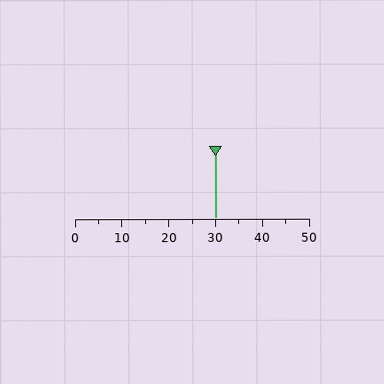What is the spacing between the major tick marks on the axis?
The major ticks are spaced 10 apart.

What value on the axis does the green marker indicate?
The marker indicates approximately 30.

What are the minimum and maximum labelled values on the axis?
The axis runs from 0 to 50.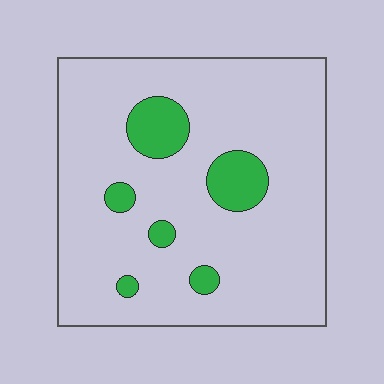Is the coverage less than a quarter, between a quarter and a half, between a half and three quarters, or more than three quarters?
Less than a quarter.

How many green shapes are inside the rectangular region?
6.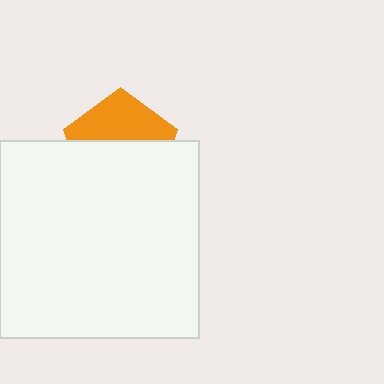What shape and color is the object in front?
The object in front is a white rectangle.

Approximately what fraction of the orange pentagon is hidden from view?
Roughly 59% of the orange pentagon is hidden behind the white rectangle.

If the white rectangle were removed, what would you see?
You would see the complete orange pentagon.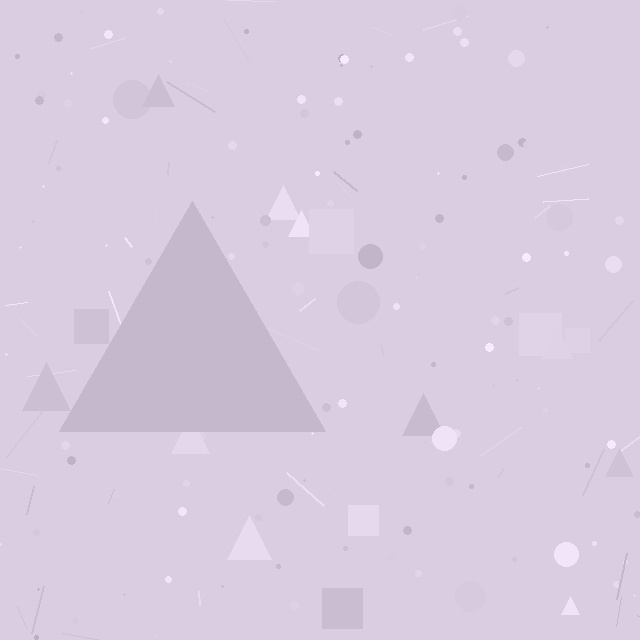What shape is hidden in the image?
A triangle is hidden in the image.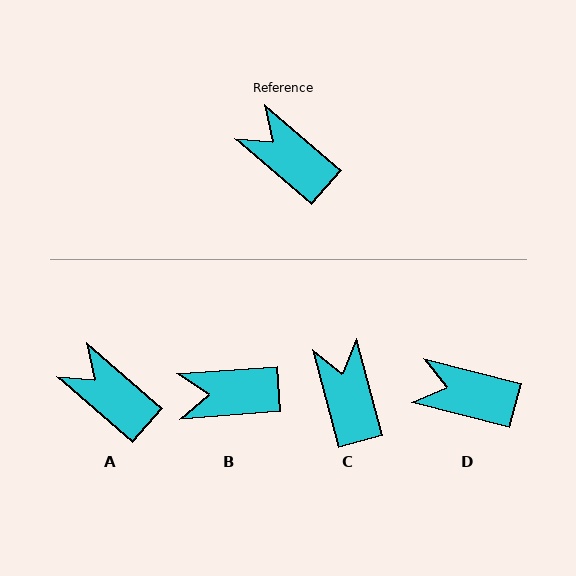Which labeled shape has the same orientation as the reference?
A.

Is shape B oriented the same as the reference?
No, it is off by about 45 degrees.